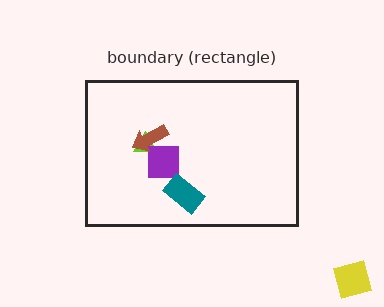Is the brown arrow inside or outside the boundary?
Inside.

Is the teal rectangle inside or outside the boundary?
Inside.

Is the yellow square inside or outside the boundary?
Outside.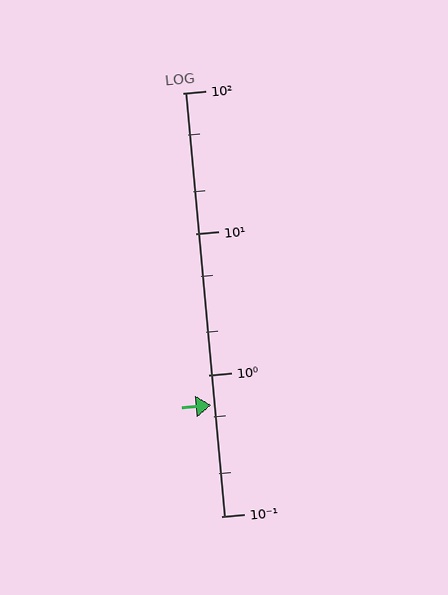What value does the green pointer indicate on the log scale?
The pointer indicates approximately 0.61.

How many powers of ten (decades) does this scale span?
The scale spans 3 decades, from 0.1 to 100.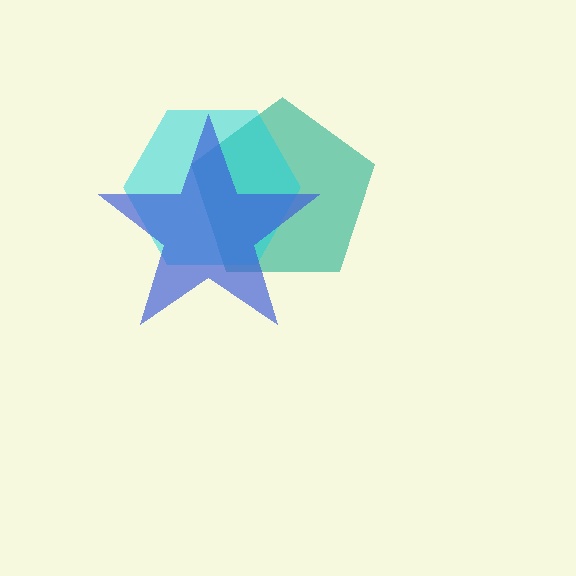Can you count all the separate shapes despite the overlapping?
Yes, there are 3 separate shapes.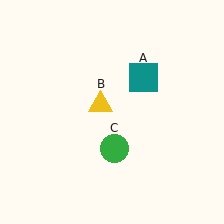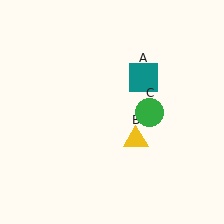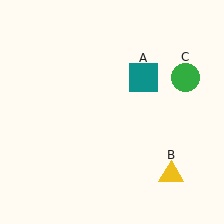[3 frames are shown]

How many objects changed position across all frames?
2 objects changed position: yellow triangle (object B), green circle (object C).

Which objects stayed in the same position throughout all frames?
Teal square (object A) remained stationary.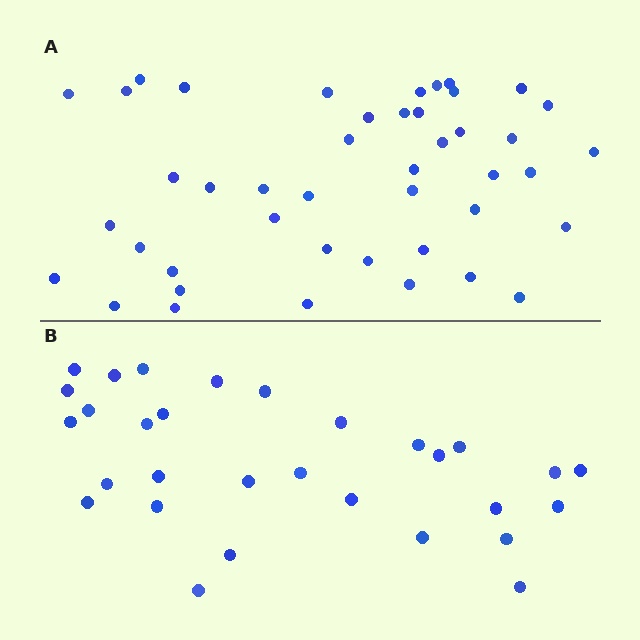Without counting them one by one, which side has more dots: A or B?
Region A (the top region) has more dots.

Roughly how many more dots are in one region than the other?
Region A has approximately 15 more dots than region B.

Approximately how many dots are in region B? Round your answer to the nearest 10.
About 30 dots.